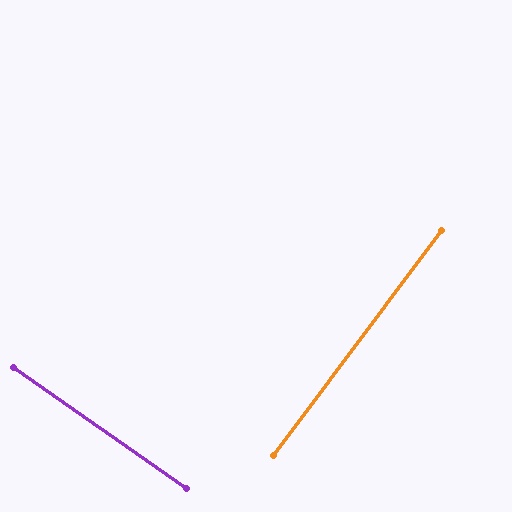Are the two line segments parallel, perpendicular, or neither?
Perpendicular — they meet at approximately 88°.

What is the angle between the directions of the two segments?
Approximately 88 degrees.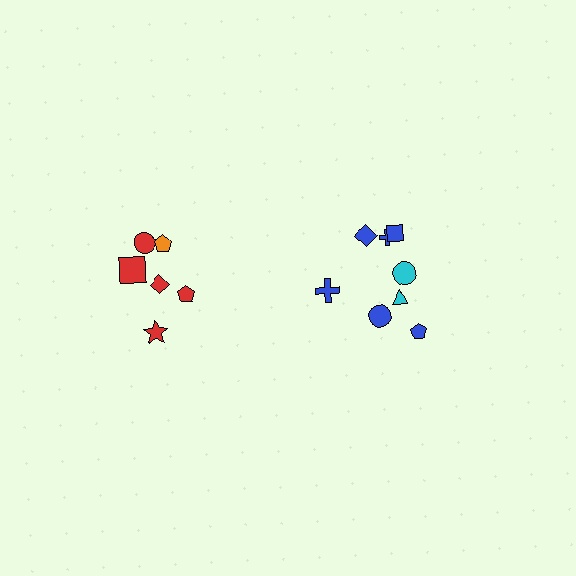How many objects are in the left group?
There are 6 objects.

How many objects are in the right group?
There are 8 objects.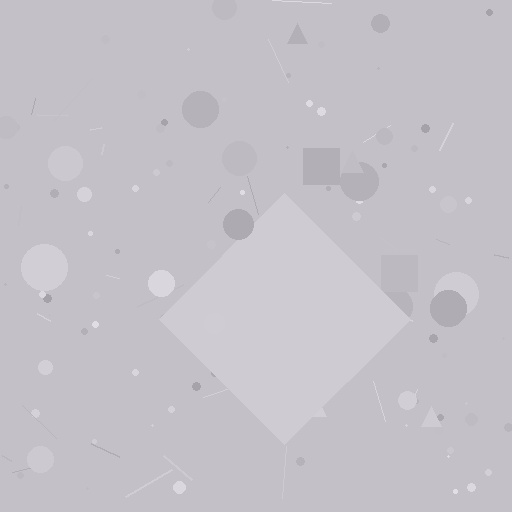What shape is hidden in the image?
A diamond is hidden in the image.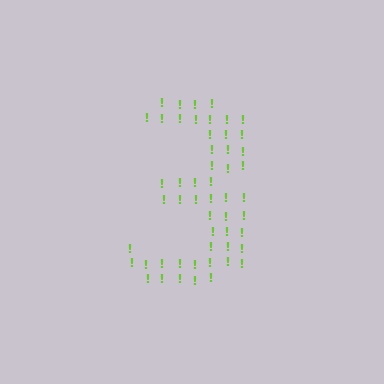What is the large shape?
The large shape is the digit 3.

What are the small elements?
The small elements are exclamation marks.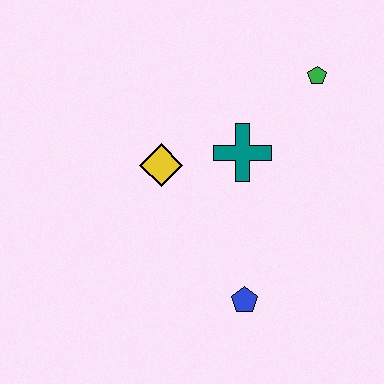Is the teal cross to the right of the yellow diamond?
Yes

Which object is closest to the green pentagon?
The teal cross is closest to the green pentagon.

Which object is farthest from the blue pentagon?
The green pentagon is farthest from the blue pentagon.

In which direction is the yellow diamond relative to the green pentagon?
The yellow diamond is to the left of the green pentagon.